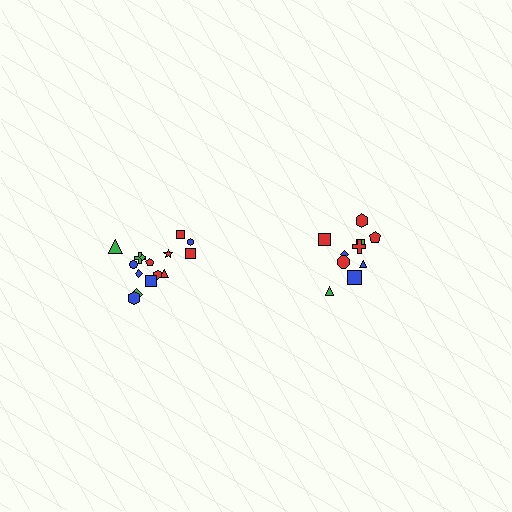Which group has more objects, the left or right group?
The left group.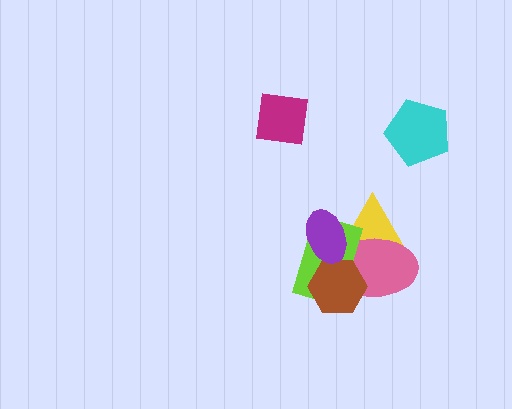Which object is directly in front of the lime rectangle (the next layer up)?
The brown hexagon is directly in front of the lime rectangle.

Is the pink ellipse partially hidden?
Yes, it is partially covered by another shape.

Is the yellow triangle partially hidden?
Yes, it is partially covered by another shape.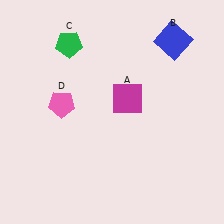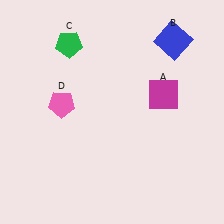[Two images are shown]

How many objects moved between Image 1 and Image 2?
1 object moved between the two images.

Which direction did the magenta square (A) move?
The magenta square (A) moved right.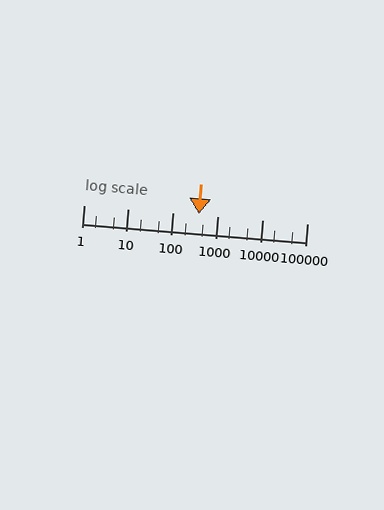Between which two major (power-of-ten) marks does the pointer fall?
The pointer is between 100 and 1000.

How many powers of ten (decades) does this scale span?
The scale spans 5 decades, from 1 to 100000.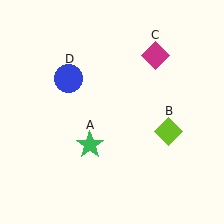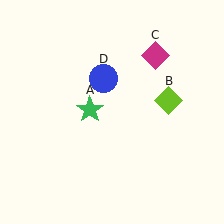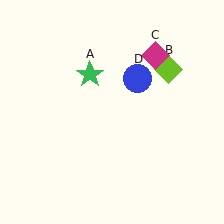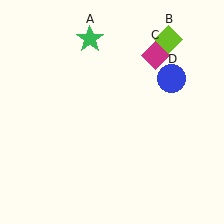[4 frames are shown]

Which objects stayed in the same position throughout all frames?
Magenta diamond (object C) remained stationary.